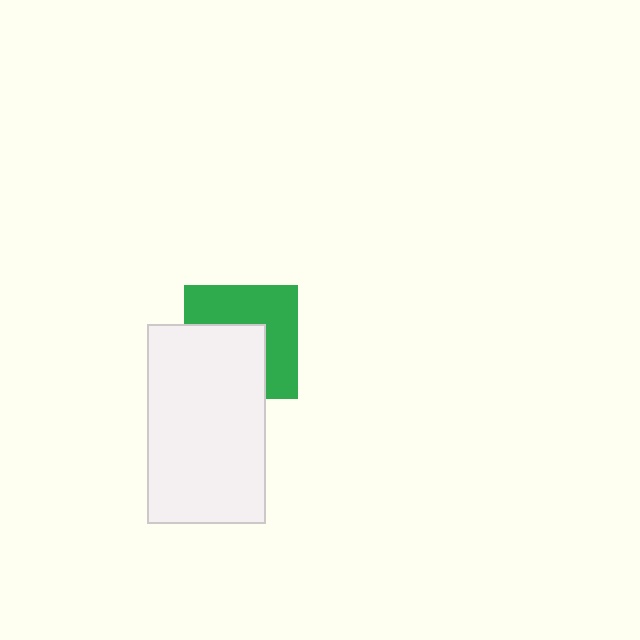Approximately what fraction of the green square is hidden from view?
Roughly 48% of the green square is hidden behind the white rectangle.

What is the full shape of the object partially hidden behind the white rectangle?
The partially hidden object is a green square.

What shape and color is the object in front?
The object in front is a white rectangle.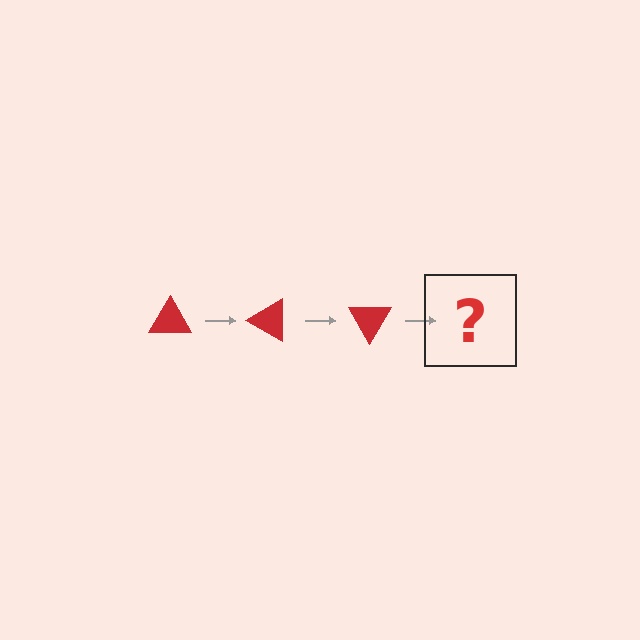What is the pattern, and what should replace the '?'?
The pattern is that the triangle rotates 30 degrees each step. The '?' should be a red triangle rotated 90 degrees.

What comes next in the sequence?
The next element should be a red triangle rotated 90 degrees.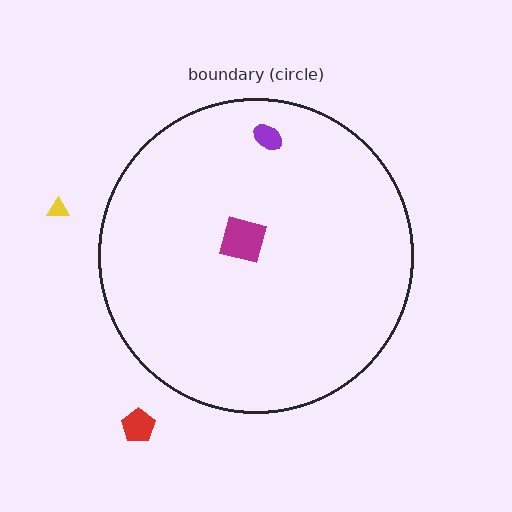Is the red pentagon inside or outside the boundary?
Outside.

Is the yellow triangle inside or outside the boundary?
Outside.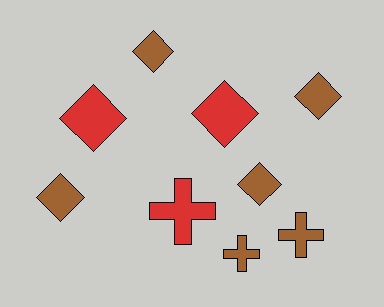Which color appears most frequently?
Brown, with 6 objects.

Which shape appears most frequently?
Diamond, with 6 objects.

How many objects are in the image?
There are 9 objects.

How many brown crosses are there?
There are 2 brown crosses.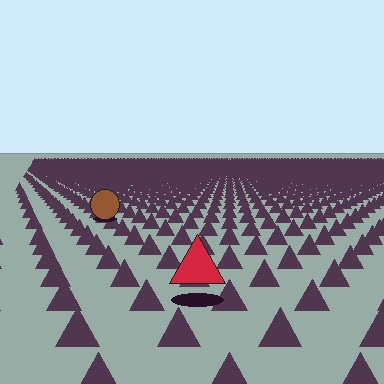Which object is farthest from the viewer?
The brown circle is farthest from the viewer. It appears smaller and the ground texture around it is denser.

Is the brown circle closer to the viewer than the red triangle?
No. The red triangle is closer — you can tell from the texture gradient: the ground texture is coarser near it.